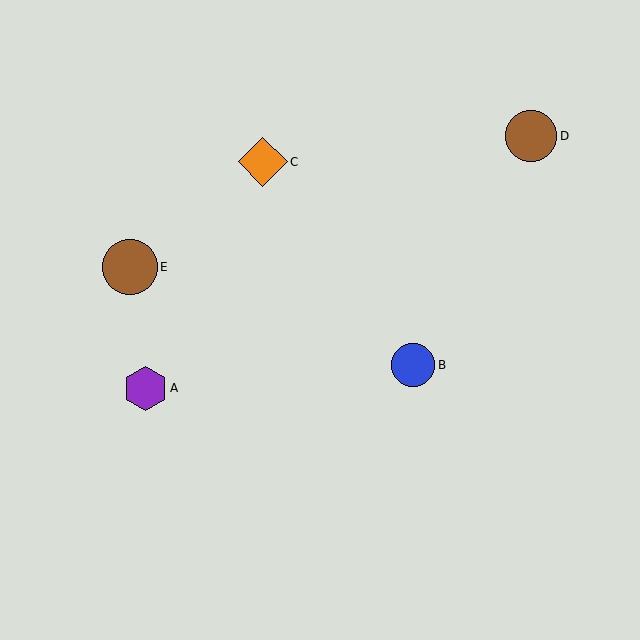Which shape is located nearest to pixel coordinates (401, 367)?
The blue circle (labeled B) at (413, 365) is nearest to that location.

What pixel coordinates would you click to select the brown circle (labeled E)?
Click at (130, 267) to select the brown circle E.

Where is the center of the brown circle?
The center of the brown circle is at (130, 267).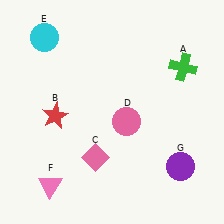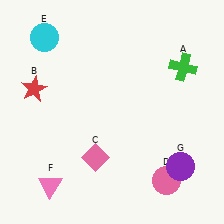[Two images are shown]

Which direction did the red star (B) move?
The red star (B) moved up.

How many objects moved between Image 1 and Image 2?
2 objects moved between the two images.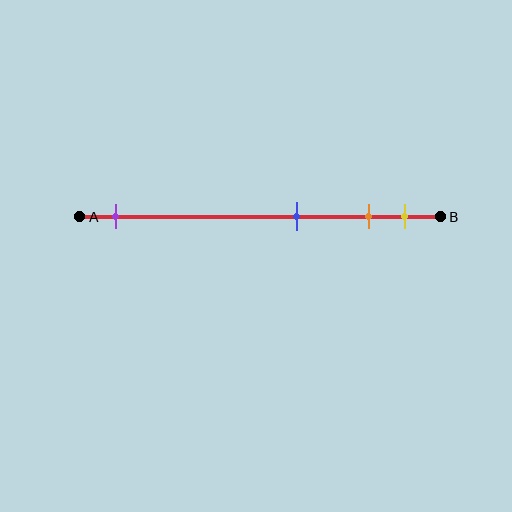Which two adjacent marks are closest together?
The orange and yellow marks are the closest adjacent pair.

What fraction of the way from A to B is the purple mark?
The purple mark is approximately 10% (0.1) of the way from A to B.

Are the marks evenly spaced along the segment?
No, the marks are not evenly spaced.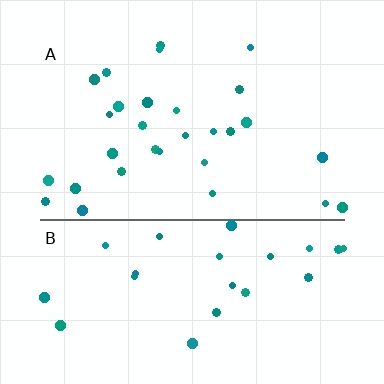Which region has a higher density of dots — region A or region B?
A (the top).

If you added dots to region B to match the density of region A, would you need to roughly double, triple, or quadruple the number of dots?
Approximately double.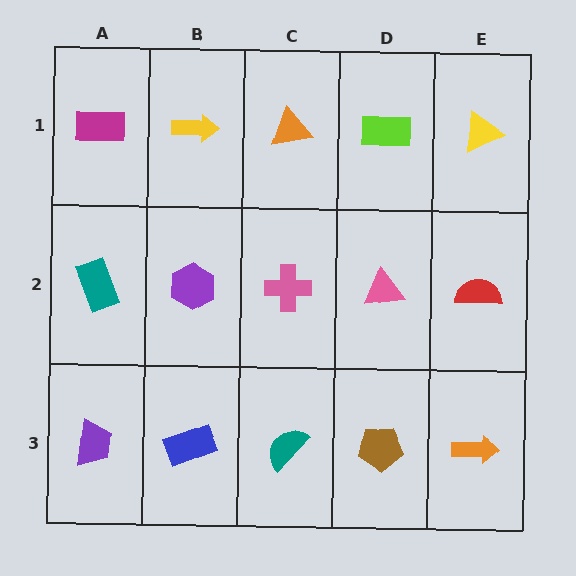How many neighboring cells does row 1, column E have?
2.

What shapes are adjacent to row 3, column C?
A pink cross (row 2, column C), a blue rectangle (row 3, column B), a brown pentagon (row 3, column D).